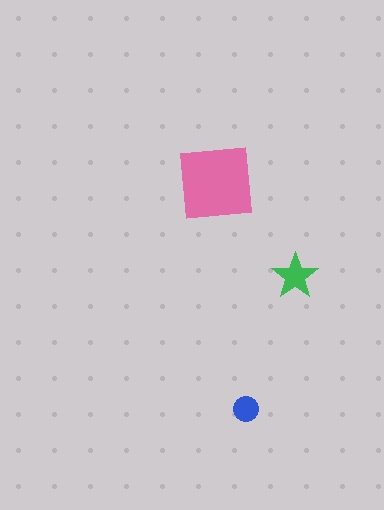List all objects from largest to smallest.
The pink square, the green star, the blue circle.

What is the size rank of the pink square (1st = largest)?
1st.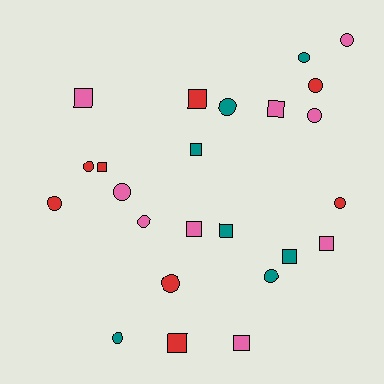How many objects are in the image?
There are 24 objects.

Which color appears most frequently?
Pink, with 9 objects.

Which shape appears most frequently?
Circle, with 13 objects.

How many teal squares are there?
There are 3 teal squares.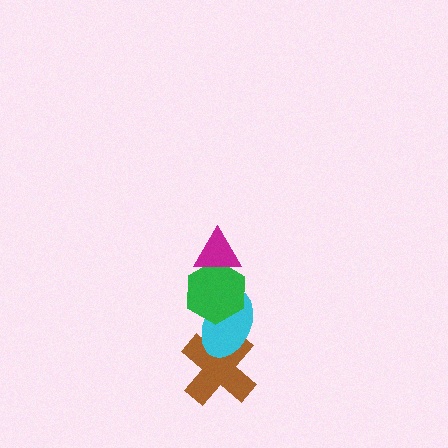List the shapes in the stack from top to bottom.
From top to bottom: the magenta triangle, the green hexagon, the cyan ellipse, the brown cross.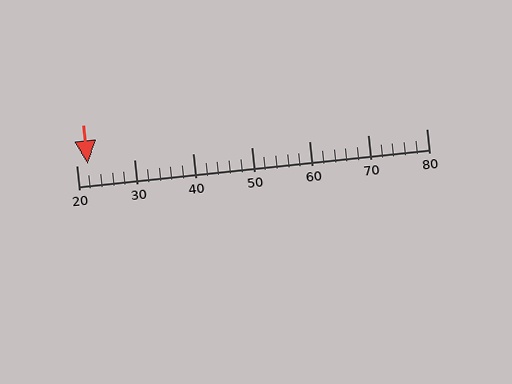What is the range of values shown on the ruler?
The ruler shows values from 20 to 80.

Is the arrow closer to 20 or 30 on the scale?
The arrow is closer to 20.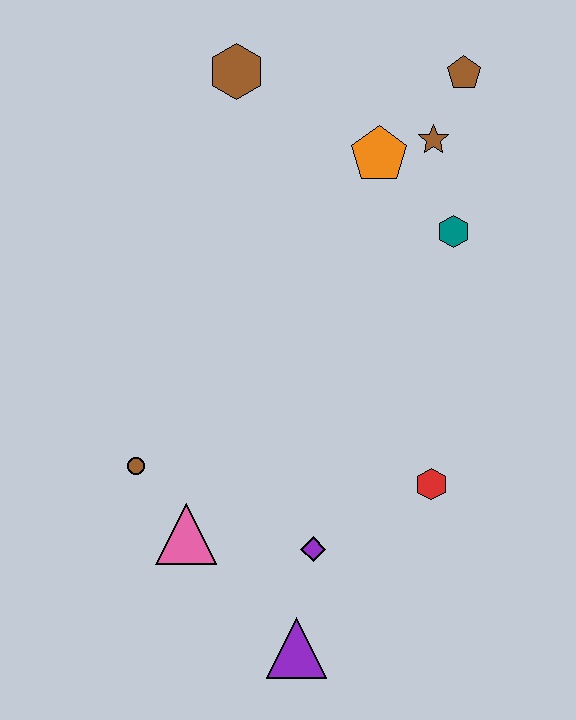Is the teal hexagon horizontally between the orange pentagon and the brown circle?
No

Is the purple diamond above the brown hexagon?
No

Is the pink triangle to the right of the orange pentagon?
No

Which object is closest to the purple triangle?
The purple diamond is closest to the purple triangle.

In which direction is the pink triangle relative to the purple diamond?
The pink triangle is to the left of the purple diamond.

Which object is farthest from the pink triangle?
The brown pentagon is farthest from the pink triangle.